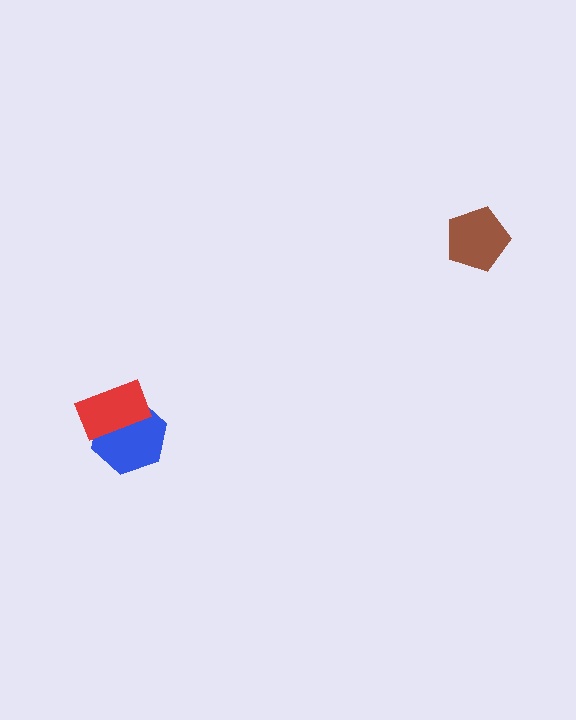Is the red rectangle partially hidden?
No, no other shape covers it.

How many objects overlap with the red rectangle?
1 object overlaps with the red rectangle.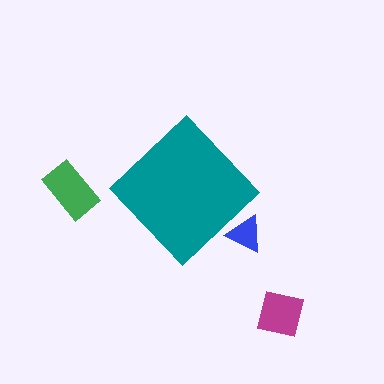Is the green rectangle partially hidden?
No, the green rectangle is fully visible.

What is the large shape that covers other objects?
A teal diamond.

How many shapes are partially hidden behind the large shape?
1 shape is partially hidden.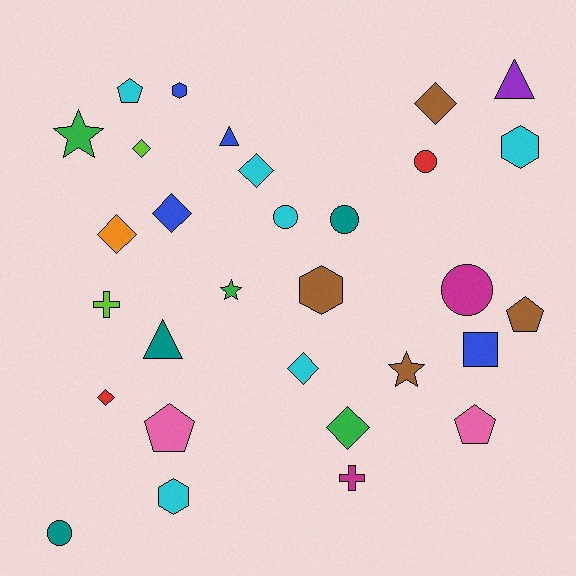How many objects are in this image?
There are 30 objects.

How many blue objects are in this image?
There are 4 blue objects.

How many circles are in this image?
There are 5 circles.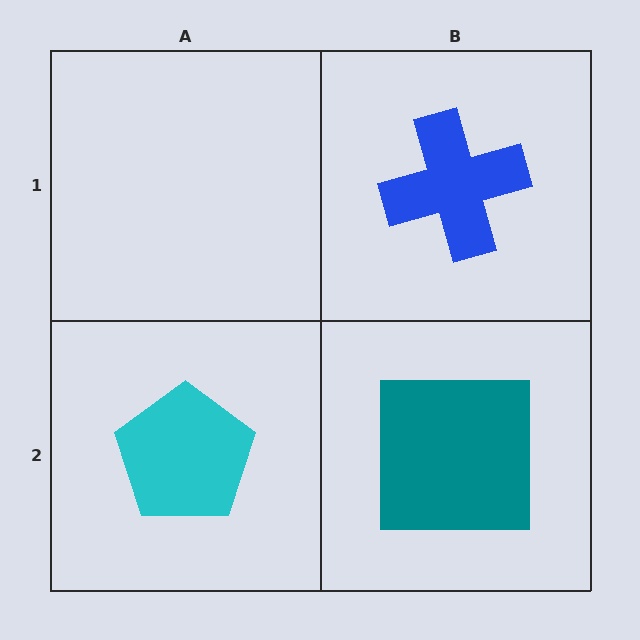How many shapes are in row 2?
2 shapes.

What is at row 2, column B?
A teal square.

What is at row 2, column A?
A cyan pentagon.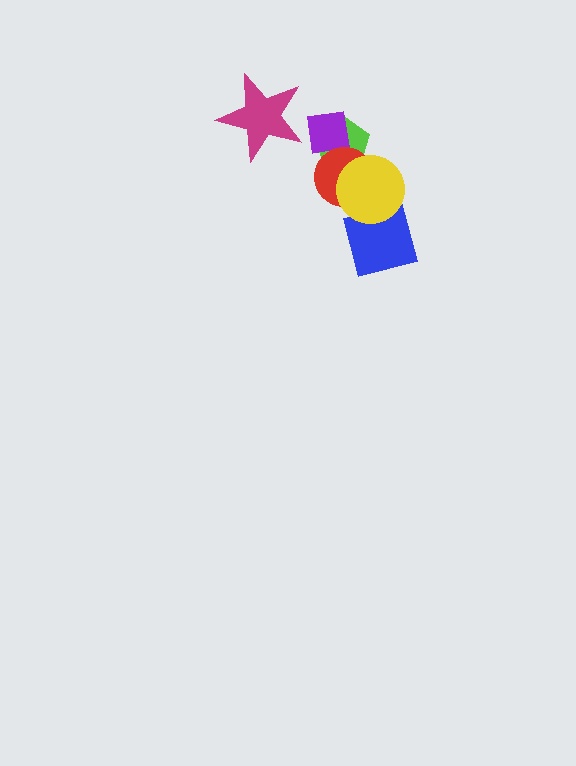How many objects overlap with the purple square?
2 objects overlap with the purple square.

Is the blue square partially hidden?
Yes, it is partially covered by another shape.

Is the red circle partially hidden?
Yes, it is partially covered by another shape.